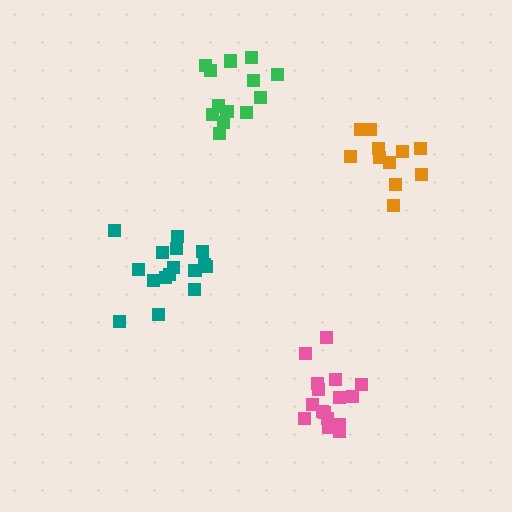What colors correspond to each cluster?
The clusters are colored: orange, teal, green, pink.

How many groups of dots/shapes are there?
There are 4 groups.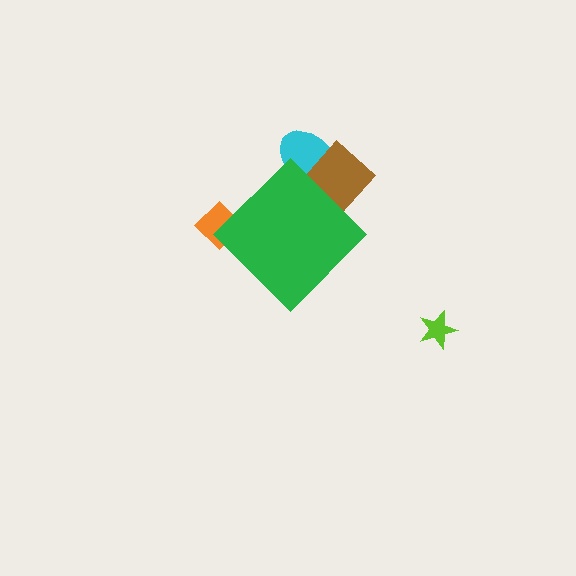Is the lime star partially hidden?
No, the lime star is fully visible.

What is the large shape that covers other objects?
A green diamond.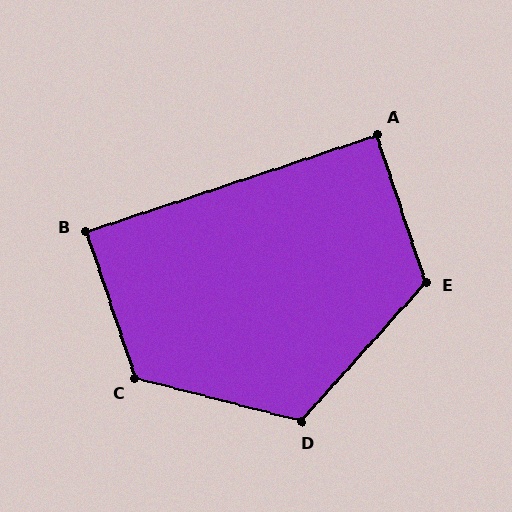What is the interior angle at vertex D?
Approximately 117 degrees (obtuse).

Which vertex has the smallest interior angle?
A, at approximately 90 degrees.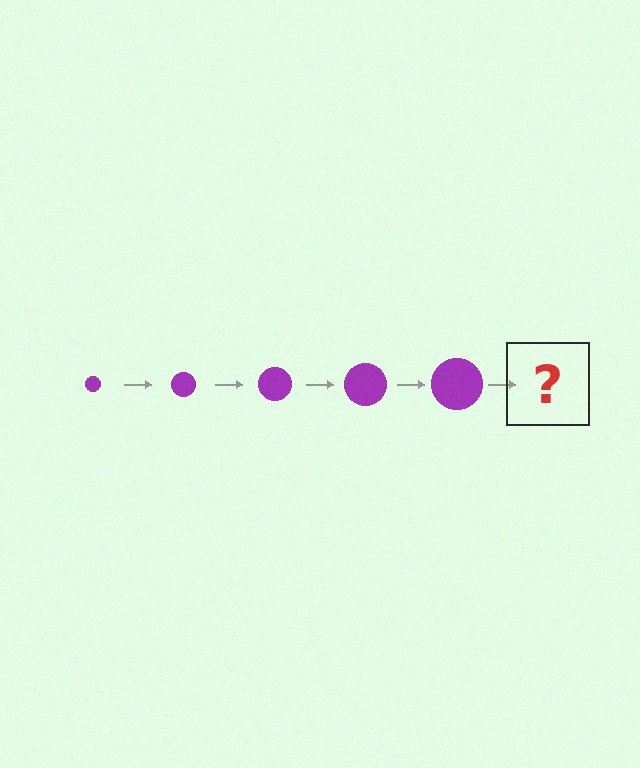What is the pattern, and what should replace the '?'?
The pattern is that the circle gets progressively larger each step. The '?' should be a purple circle, larger than the previous one.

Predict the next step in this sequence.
The next step is a purple circle, larger than the previous one.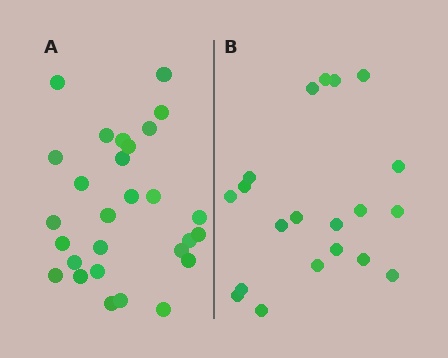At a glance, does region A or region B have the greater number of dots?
Region A (the left region) has more dots.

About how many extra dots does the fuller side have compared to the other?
Region A has roughly 8 or so more dots than region B.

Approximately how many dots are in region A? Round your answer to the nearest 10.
About 30 dots. (The exact count is 28, which rounds to 30.)